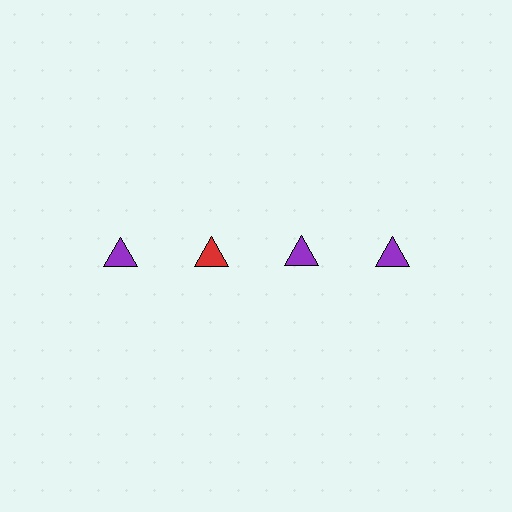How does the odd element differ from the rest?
It has a different color: red instead of purple.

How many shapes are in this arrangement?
There are 4 shapes arranged in a grid pattern.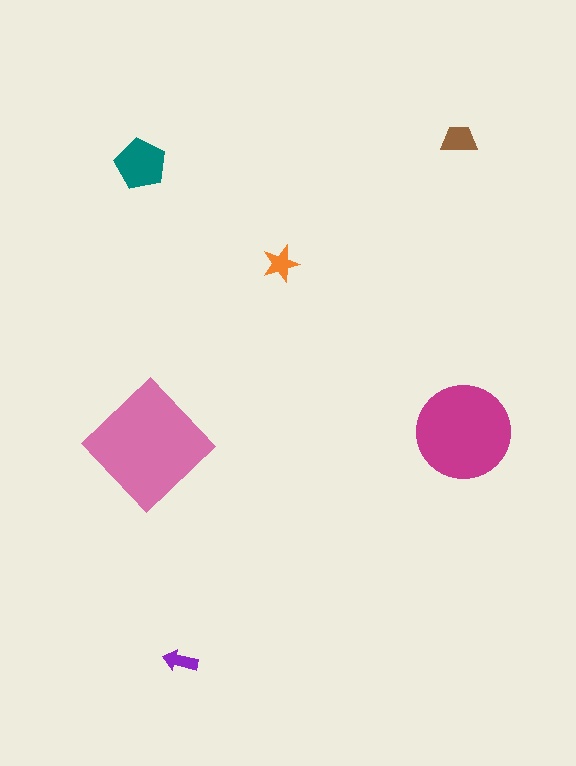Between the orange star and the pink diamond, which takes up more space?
The pink diamond.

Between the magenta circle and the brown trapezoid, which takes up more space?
The magenta circle.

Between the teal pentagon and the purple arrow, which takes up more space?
The teal pentagon.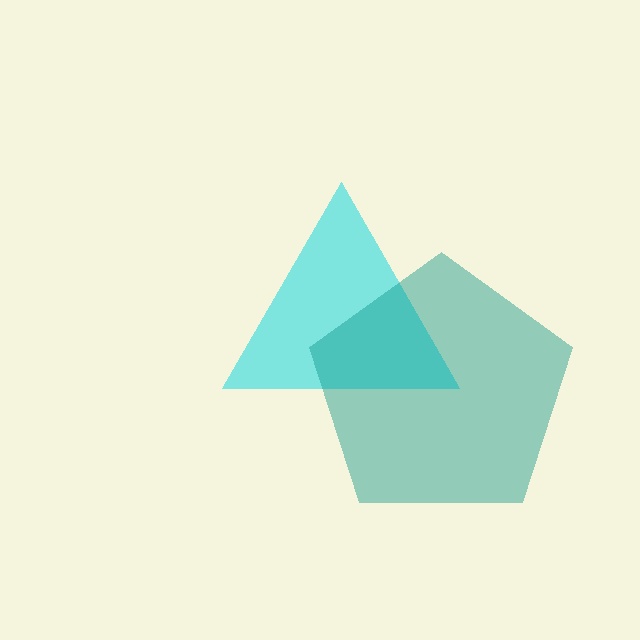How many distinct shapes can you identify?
There are 2 distinct shapes: a cyan triangle, a teal pentagon.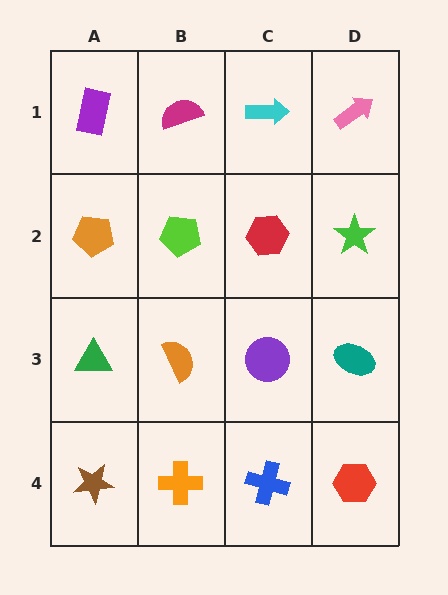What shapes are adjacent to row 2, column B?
A magenta semicircle (row 1, column B), an orange semicircle (row 3, column B), an orange pentagon (row 2, column A), a red hexagon (row 2, column C).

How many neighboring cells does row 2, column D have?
3.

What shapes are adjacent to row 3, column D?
A green star (row 2, column D), a red hexagon (row 4, column D), a purple circle (row 3, column C).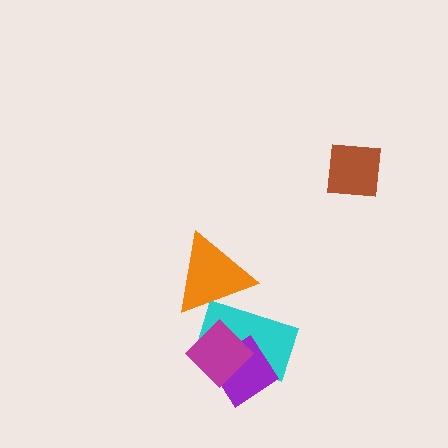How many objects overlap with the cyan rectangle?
3 objects overlap with the cyan rectangle.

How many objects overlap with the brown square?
0 objects overlap with the brown square.